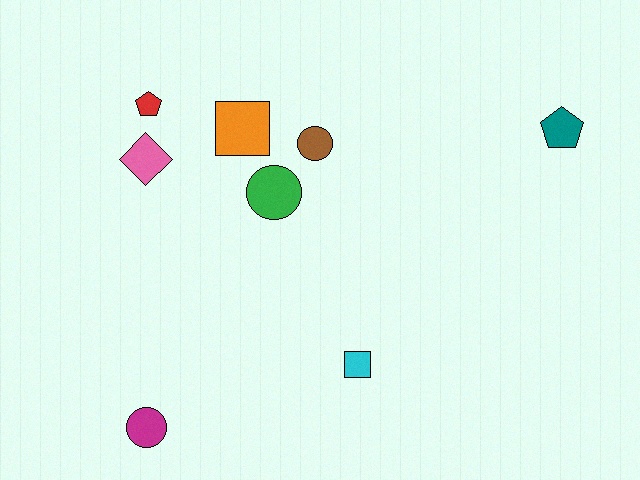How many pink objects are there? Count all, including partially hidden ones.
There is 1 pink object.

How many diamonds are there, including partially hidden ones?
There is 1 diamond.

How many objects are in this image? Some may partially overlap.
There are 8 objects.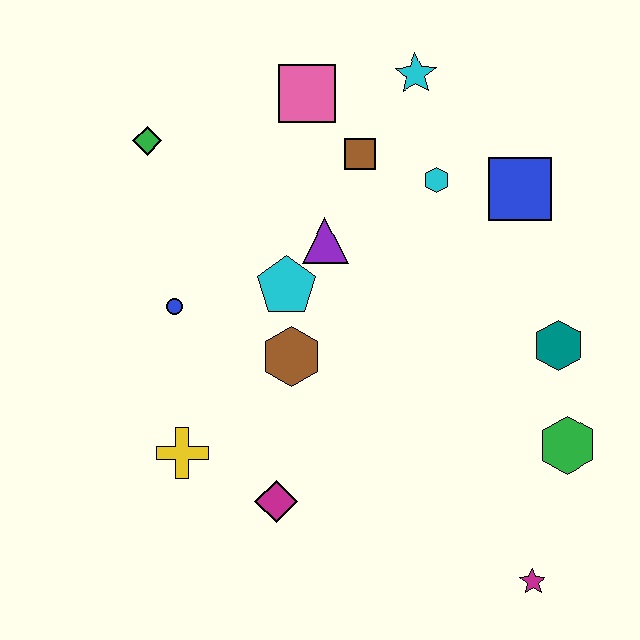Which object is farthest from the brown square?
The magenta star is farthest from the brown square.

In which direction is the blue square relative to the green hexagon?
The blue square is above the green hexagon.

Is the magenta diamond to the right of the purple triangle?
No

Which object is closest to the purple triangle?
The cyan pentagon is closest to the purple triangle.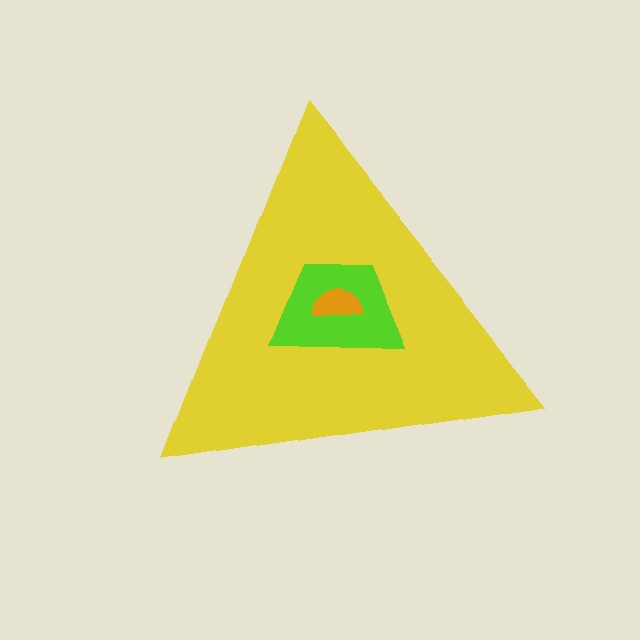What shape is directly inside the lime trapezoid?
The orange semicircle.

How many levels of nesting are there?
3.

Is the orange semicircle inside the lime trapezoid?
Yes.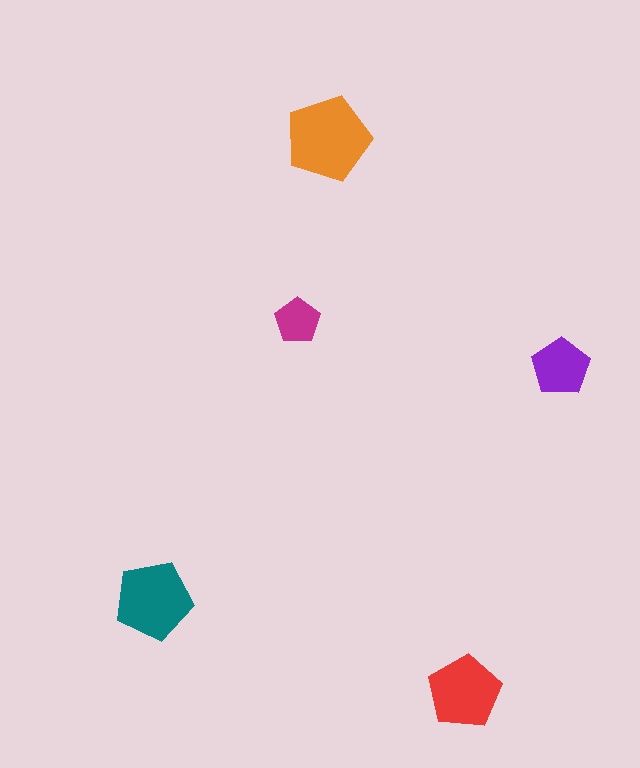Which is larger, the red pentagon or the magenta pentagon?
The red one.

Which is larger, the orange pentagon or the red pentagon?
The orange one.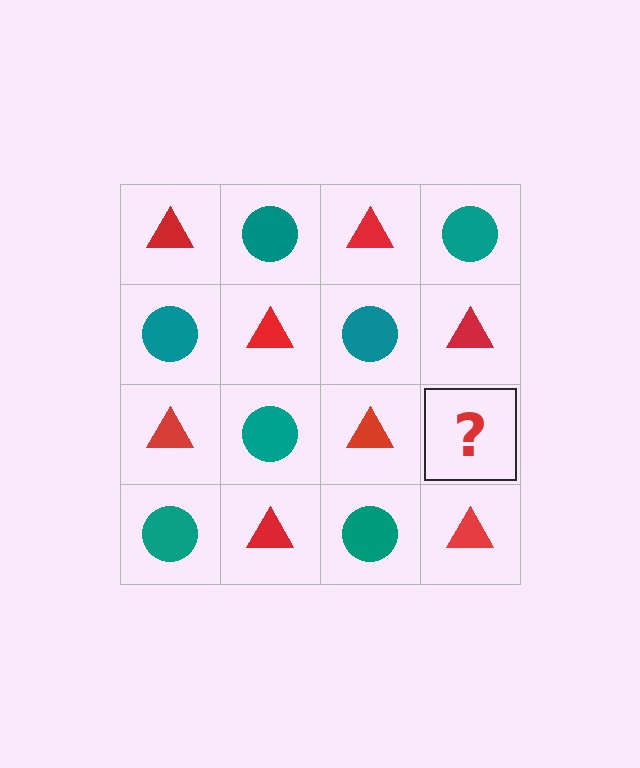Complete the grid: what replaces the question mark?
The question mark should be replaced with a teal circle.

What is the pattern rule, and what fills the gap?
The rule is that it alternates red triangle and teal circle in a checkerboard pattern. The gap should be filled with a teal circle.